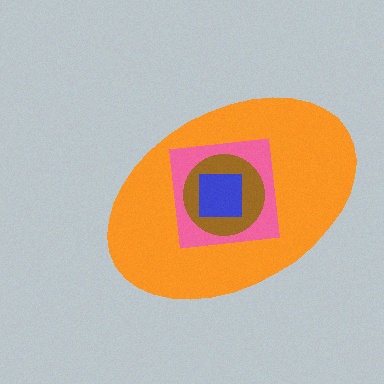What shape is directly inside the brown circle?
The blue square.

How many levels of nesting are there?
4.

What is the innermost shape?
The blue square.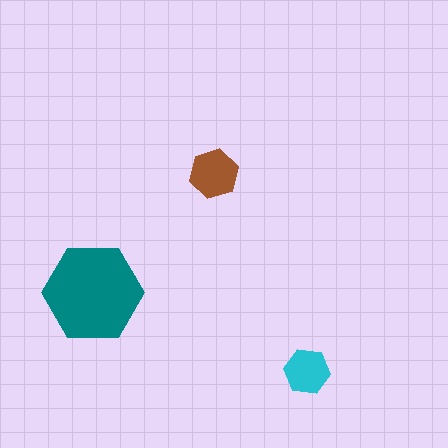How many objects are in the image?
There are 3 objects in the image.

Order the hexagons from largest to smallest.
the teal one, the brown one, the cyan one.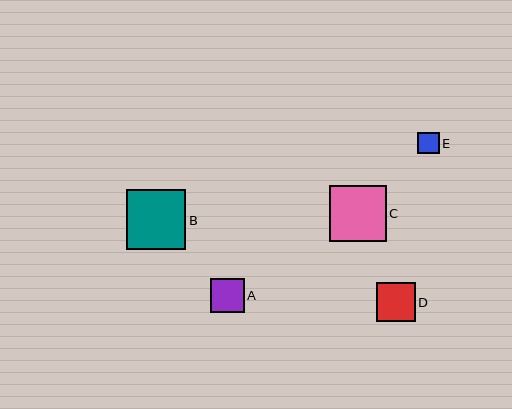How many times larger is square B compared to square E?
Square B is approximately 2.7 times the size of square E.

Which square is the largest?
Square B is the largest with a size of approximately 59 pixels.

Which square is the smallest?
Square E is the smallest with a size of approximately 22 pixels.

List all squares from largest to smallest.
From largest to smallest: B, C, D, A, E.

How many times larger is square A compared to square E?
Square A is approximately 1.6 times the size of square E.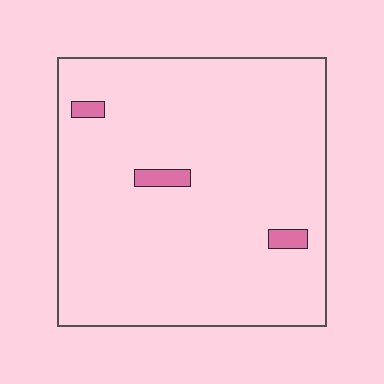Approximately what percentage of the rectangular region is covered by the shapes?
Approximately 5%.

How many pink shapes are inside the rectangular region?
3.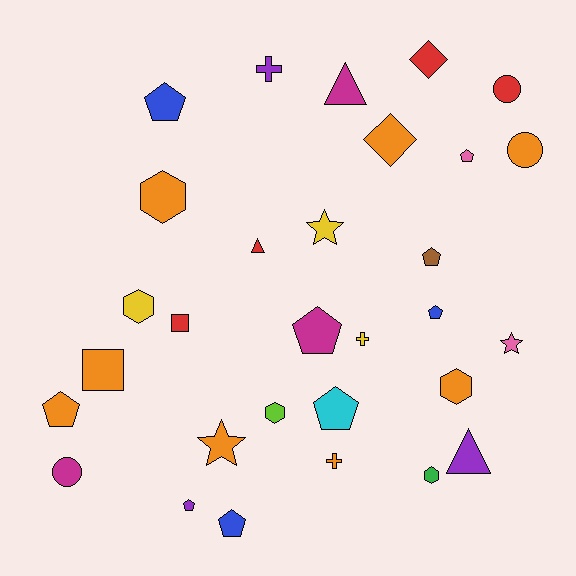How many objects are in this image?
There are 30 objects.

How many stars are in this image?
There are 3 stars.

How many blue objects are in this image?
There are 3 blue objects.